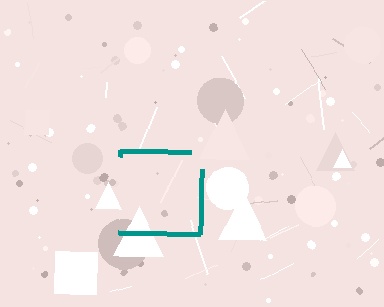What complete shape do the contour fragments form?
The contour fragments form a square.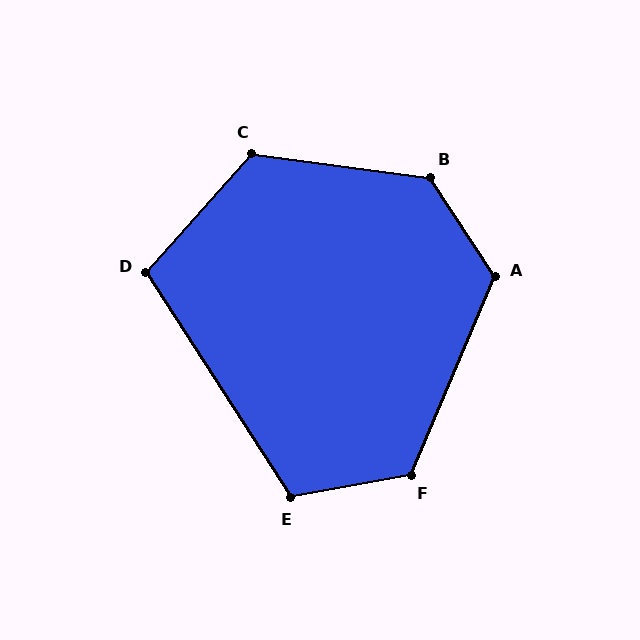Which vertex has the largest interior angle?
B, at approximately 131 degrees.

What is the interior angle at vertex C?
Approximately 124 degrees (obtuse).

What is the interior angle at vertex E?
Approximately 112 degrees (obtuse).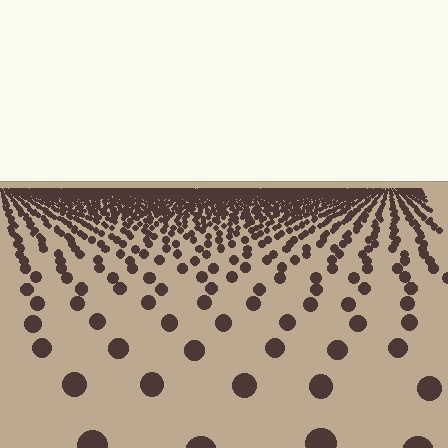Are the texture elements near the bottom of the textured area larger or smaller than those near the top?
Larger. Near the bottom, elements are closer to the viewer and appear at a bigger on-screen size.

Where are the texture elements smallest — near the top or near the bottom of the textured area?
Near the top.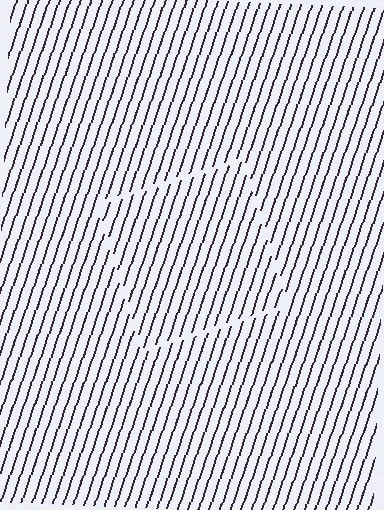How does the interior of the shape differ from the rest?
The interior of the shape contains the same grating, shifted by half a period — the contour is defined by the phase discontinuity where line-ends from the inner and outer gratings abut.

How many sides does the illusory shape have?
4 sides — the line-ends trace a square.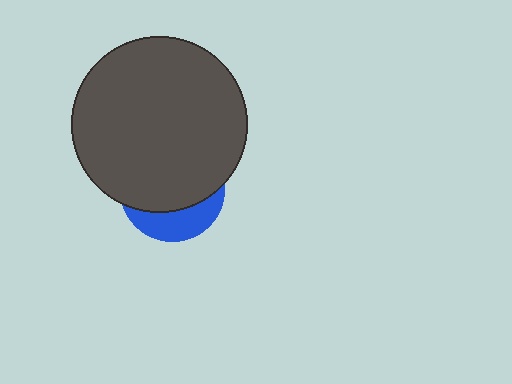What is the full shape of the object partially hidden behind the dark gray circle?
The partially hidden object is a blue circle.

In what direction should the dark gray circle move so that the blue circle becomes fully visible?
The dark gray circle should move up. That is the shortest direction to clear the overlap and leave the blue circle fully visible.